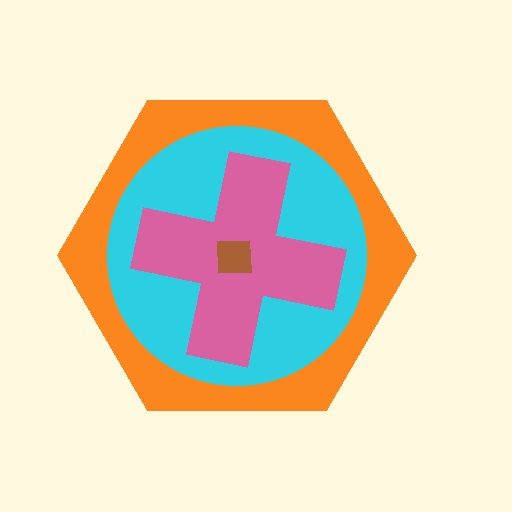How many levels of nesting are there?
4.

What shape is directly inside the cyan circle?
The pink cross.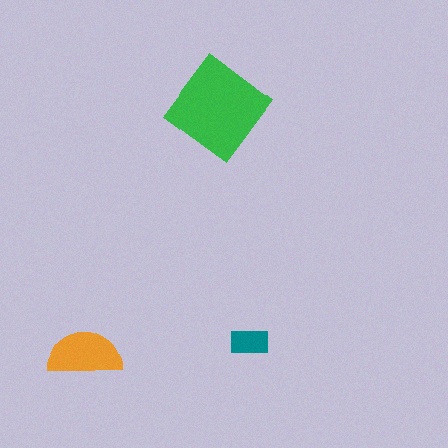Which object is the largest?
The green diamond.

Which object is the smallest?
The teal rectangle.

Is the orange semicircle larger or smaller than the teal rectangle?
Larger.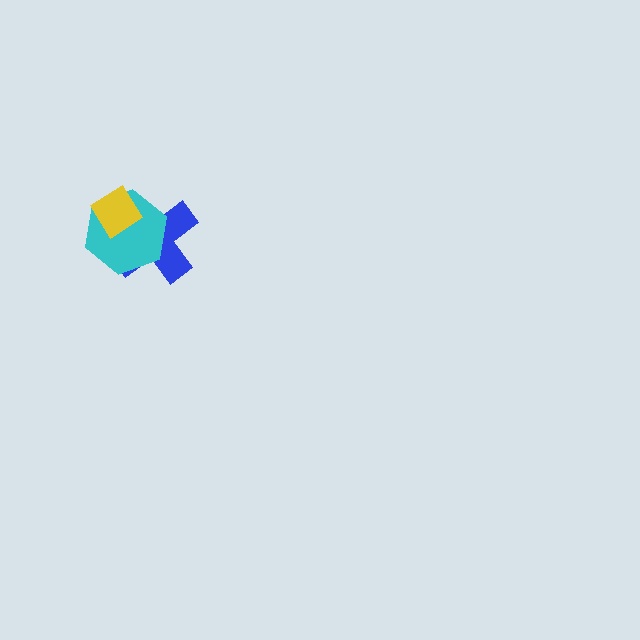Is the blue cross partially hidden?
Yes, it is partially covered by another shape.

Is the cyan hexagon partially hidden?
Yes, it is partially covered by another shape.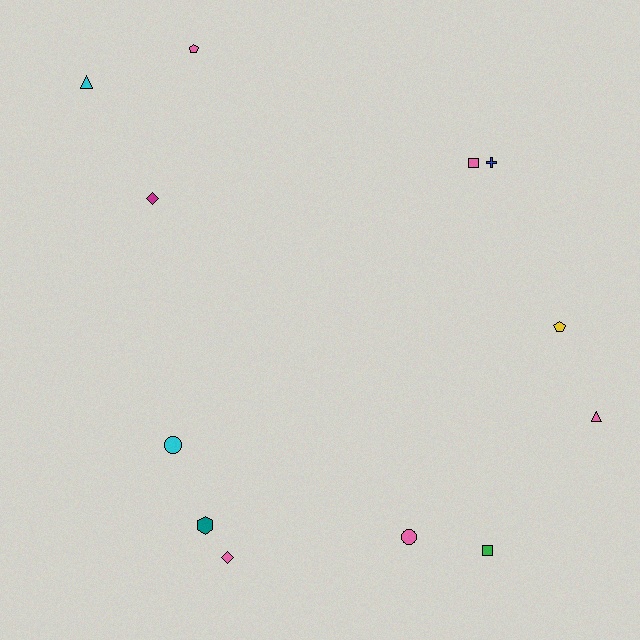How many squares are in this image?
There are 2 squares.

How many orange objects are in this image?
There are no orange objects.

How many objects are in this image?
There are 12 objects.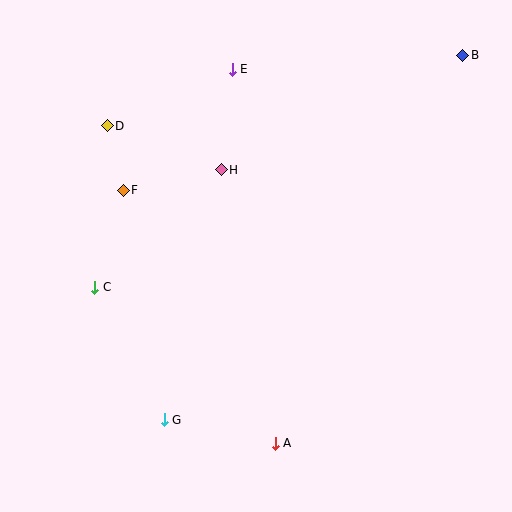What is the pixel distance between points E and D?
The distance between E and D is 137 pixels.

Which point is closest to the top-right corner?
Point B is closest to the top-right corner.